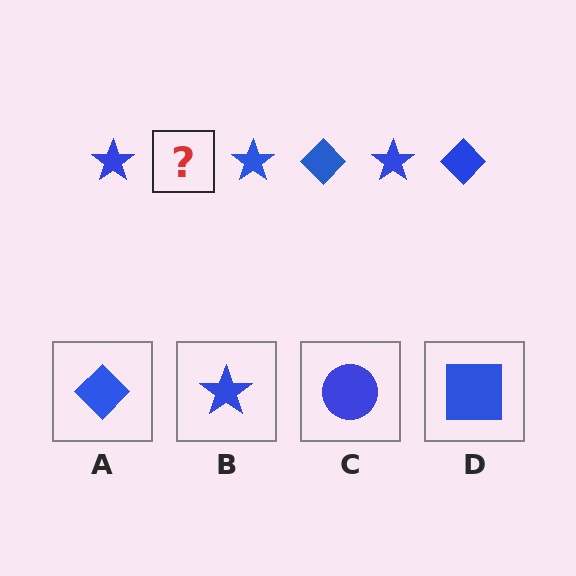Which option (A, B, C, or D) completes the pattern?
A.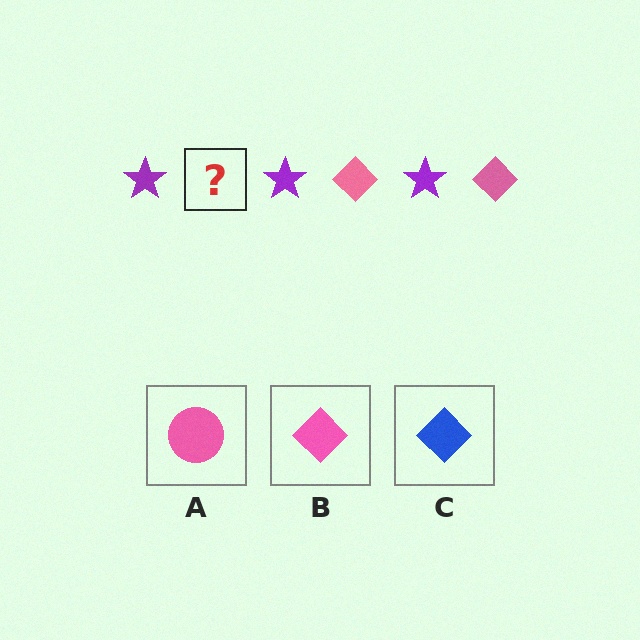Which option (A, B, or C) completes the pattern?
B.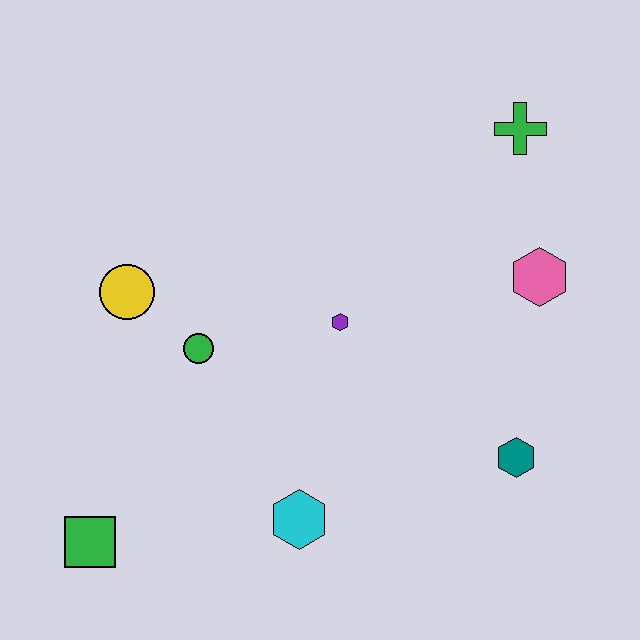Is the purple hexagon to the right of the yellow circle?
Yes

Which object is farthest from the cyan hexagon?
The green cross is farthest from the cyan hexagon.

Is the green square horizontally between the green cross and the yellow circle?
No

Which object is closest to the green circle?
The yellow circle is closest to the green circle.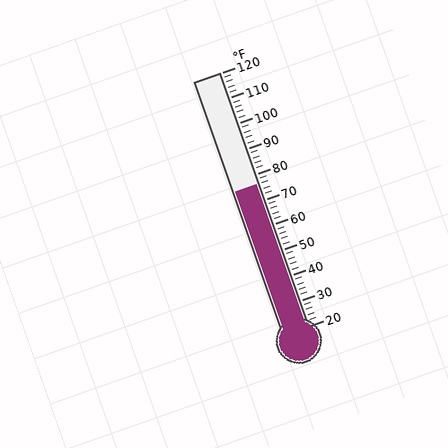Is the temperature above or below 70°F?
The temperature is above 70°F.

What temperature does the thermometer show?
The thermometer shows approximately 76°F.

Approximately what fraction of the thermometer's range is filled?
The thermometer is filled to approximately 55% of its range.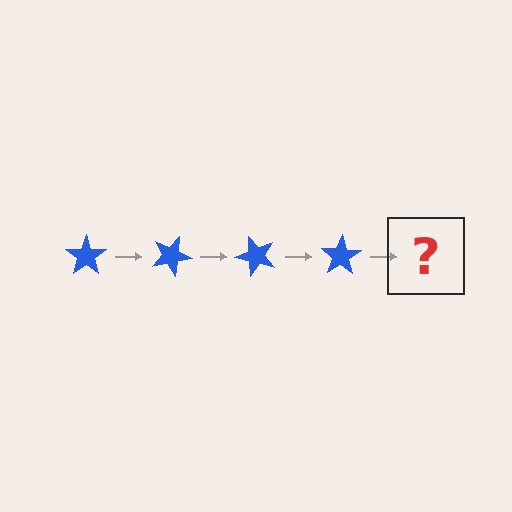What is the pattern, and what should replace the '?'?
The pattern is that the star rotates 25 degrees each step. The '?' should be a blue star rotated 100 degrees.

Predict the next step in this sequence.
The next step is a blue star rotated 100 degrees.